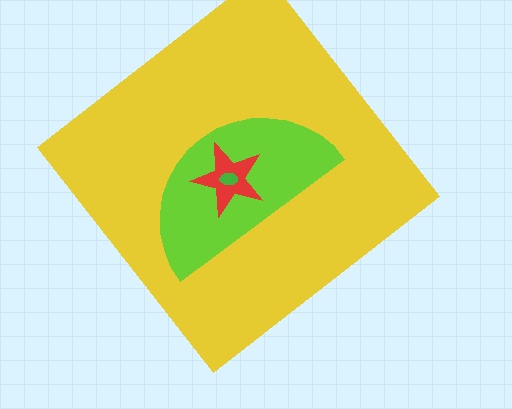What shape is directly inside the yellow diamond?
The lime semicircle.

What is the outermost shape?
The yellow diamond.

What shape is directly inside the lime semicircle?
The red star.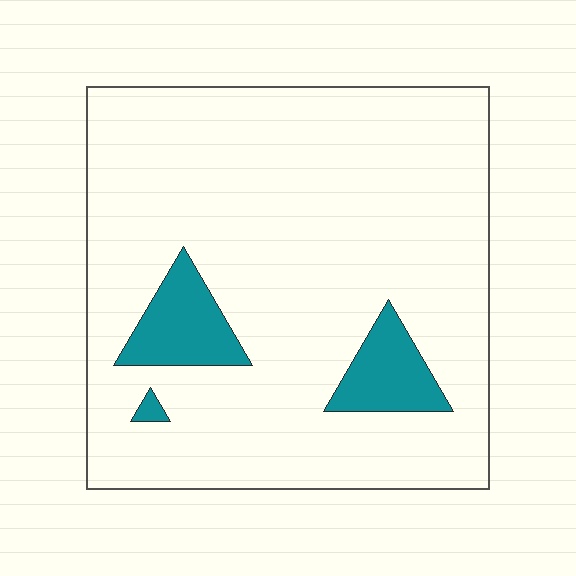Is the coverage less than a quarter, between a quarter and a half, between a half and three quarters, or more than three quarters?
Less than a quarter.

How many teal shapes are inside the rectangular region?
3.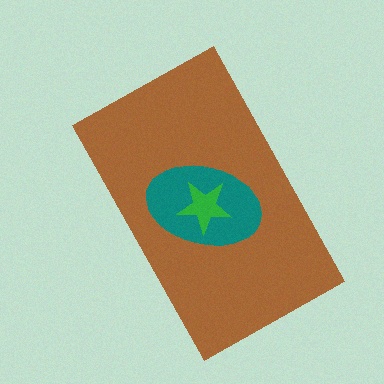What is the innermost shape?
The green star.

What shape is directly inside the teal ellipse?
The green star.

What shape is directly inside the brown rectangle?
The teal ellipse.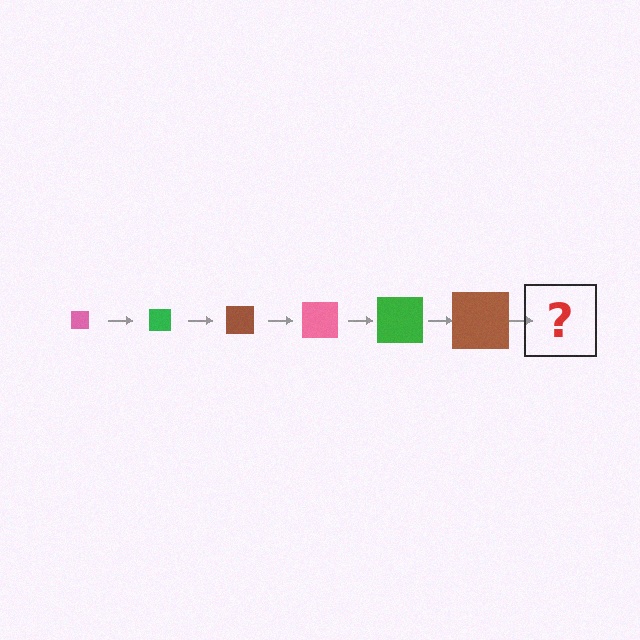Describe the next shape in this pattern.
It should be a pink square, larger than the previous one.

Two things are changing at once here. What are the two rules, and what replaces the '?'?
The two rules are that the square grows larger each step and the color cycles through pink, green, and brown. The '?' should be a pink square, larger than the previous one.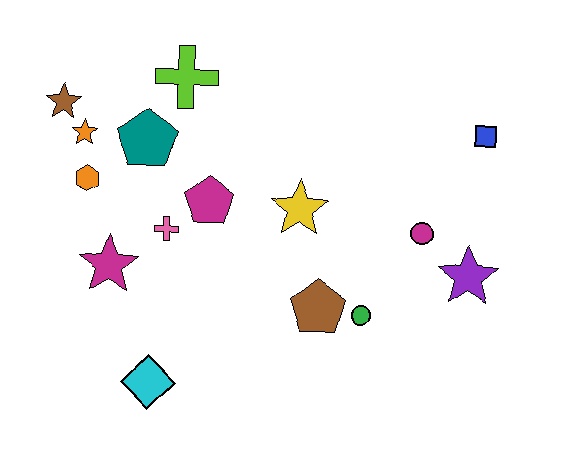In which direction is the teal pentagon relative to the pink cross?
The teal pentagon is above the pink cross.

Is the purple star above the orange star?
No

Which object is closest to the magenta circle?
The purple star is closest to the magenta circle.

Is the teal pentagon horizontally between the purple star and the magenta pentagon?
No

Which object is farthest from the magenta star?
The blue square is farthest from the magenta star.